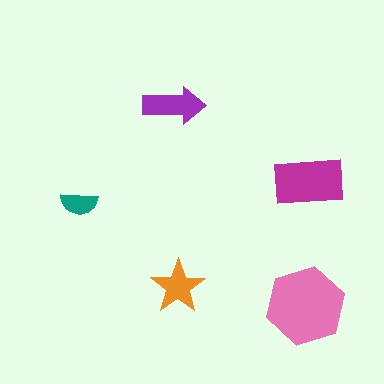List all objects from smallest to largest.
The teal semicircle, the orange star, the purple arrow, the magenta rectangle, the pink hexagon.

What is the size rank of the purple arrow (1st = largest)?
3rd.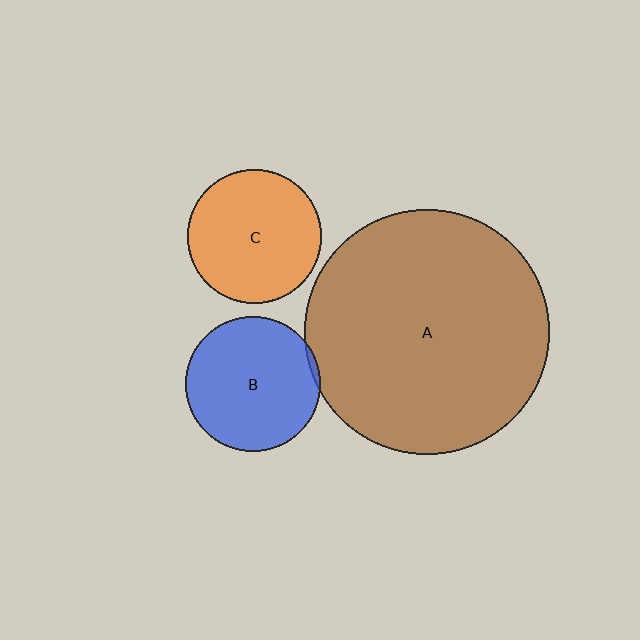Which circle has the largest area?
Circle A (brown).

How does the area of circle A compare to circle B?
Approximately 3.3 times.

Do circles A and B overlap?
Yes.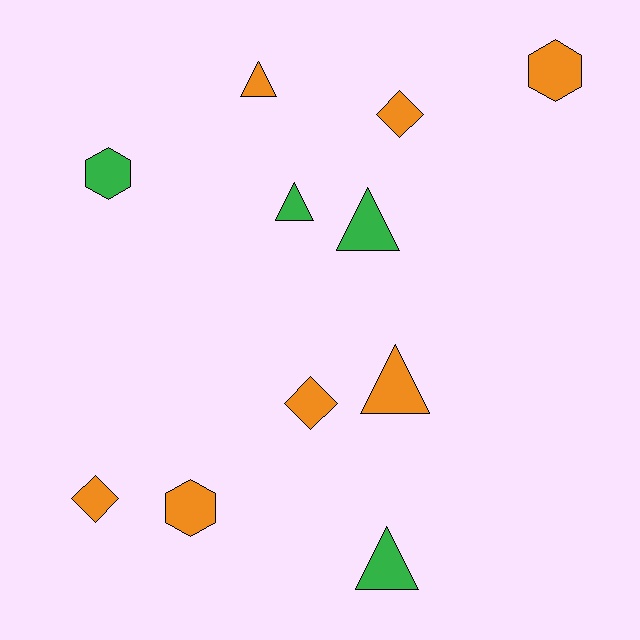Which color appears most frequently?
Orange, with 7 objects.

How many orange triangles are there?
There are 2 orange triangles.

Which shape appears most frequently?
Triangle, with 5 objects.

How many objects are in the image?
There are 11 objects.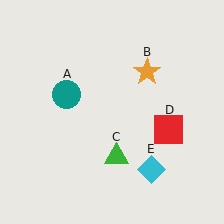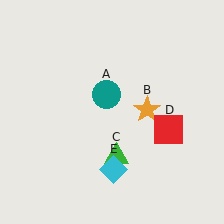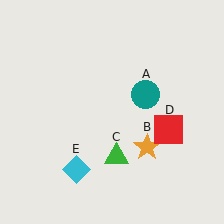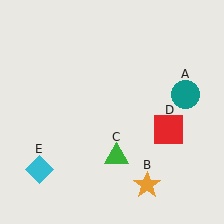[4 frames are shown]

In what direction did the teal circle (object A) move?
The teal circle (object A) moved right.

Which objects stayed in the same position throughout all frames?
Green triangle (object C) and red square (object D) remained stationary.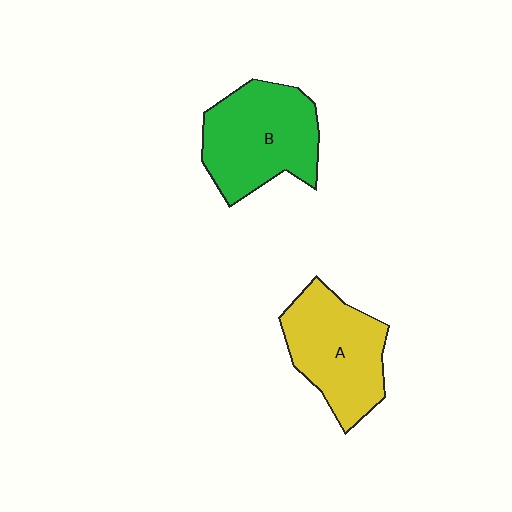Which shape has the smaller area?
Shape A (yellow).